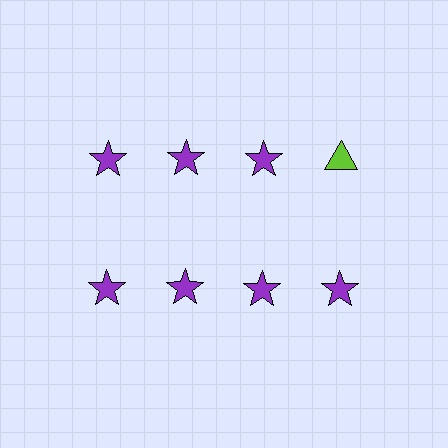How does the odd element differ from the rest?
It differs in both color (lime instead of purple) and shape (triangle instead of star).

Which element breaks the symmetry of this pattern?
The lime triangle in the top row, second from right column breaks the symmetry. All other shapes are purple stars.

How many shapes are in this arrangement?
There are 8 shapes arranged in a grid pattern.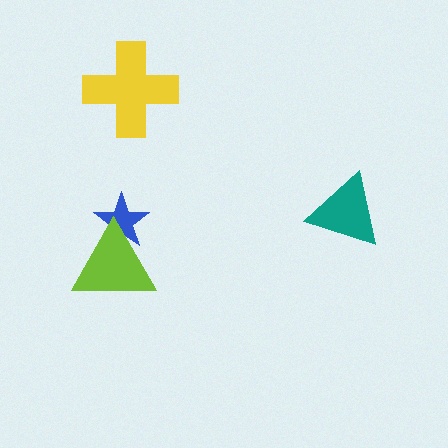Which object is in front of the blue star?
The lime triangle is in front of the blue star.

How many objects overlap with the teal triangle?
0 objects overlap with the teal triangle.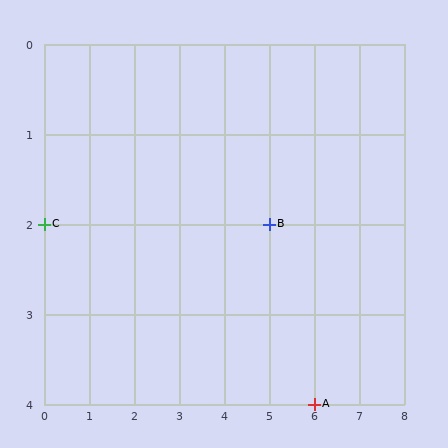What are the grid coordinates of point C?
Point C is at grid coordinates (0, 2).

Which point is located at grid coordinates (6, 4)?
Point A is at (6, 4).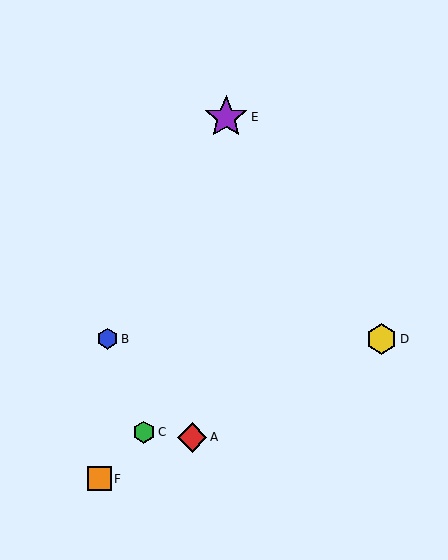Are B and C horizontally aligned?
No, B is at y≈339 and C is at y≈432.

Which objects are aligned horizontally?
Objects B, D are aligned horizontally.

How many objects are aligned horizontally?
2 objects (B, D) are aligned horizontally.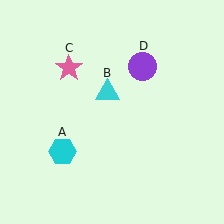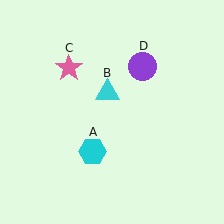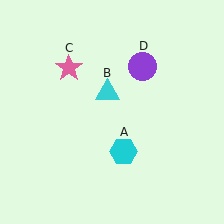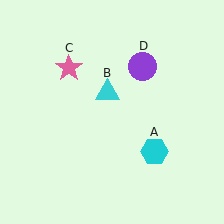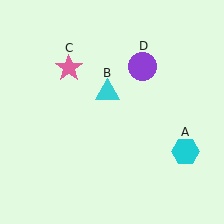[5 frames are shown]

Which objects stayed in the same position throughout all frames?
Cyan triangle (object B) and pink star (object C) and purple circle (object D) remained stationary.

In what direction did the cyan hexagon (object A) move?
The cyan hexagon (object A) moved right.